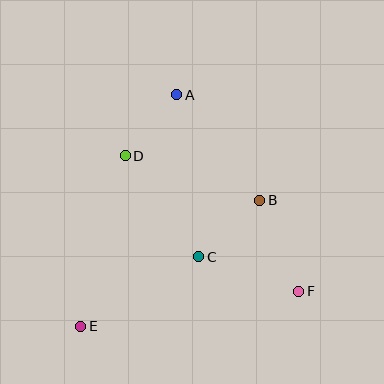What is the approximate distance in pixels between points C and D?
The distance between C and D is approximately 125 pixels.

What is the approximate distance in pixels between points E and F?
The distance between E and F is approximately 221 pixels.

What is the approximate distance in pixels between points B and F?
The distance between B and F is approximately 99 pixels.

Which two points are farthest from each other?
Points A and E are farthest from each other.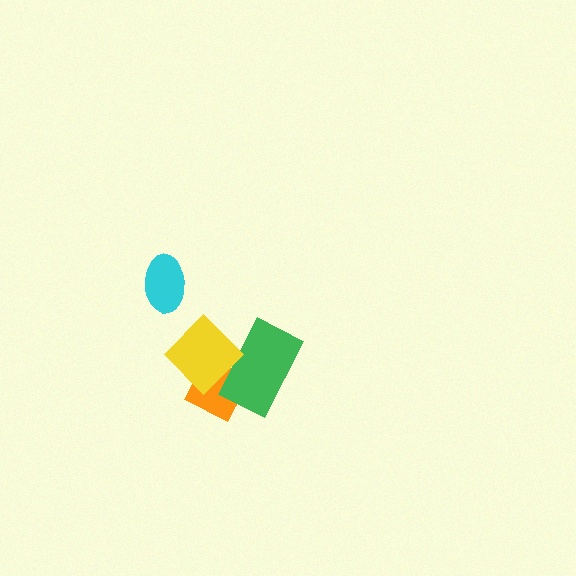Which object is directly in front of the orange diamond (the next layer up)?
The green rectangle is directly in front of the orange diamond.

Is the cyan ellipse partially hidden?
No, no other shape covers it.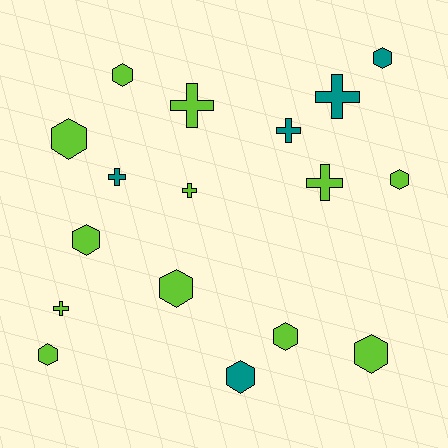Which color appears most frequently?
Lime, with 12 objects.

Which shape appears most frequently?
Hexagon, with 10 objects.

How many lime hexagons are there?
There are 8 lime hexagons.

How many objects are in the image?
There are 17 objects.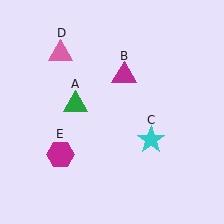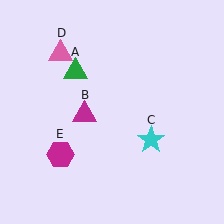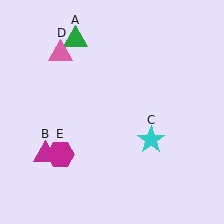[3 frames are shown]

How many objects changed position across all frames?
2 objects changed position: green triangle (object A), magenta triangle (object B).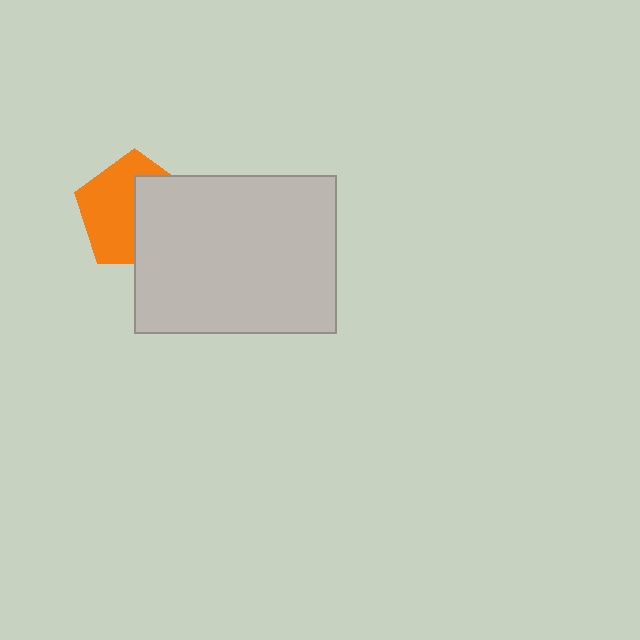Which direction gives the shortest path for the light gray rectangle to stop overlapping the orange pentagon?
Moving right gives the shortest separation.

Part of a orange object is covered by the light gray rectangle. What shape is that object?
It is a pentagon.